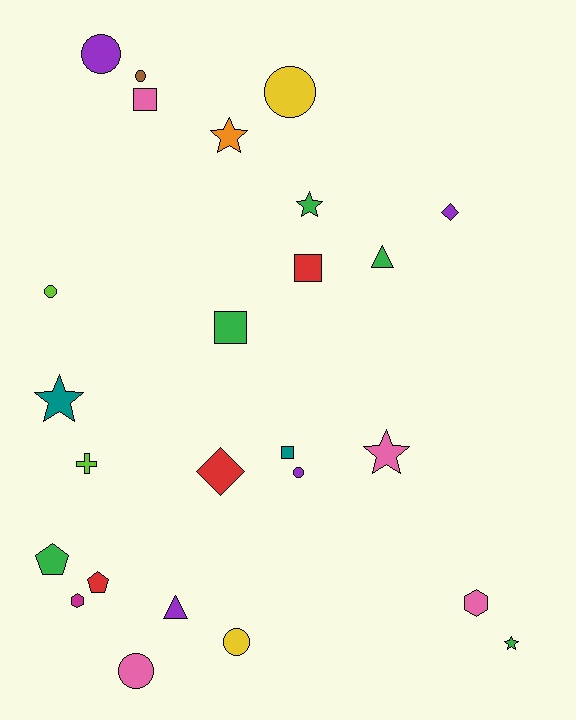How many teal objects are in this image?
There are 2 teal objects.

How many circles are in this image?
There are 7 circles.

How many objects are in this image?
There are 25 objects.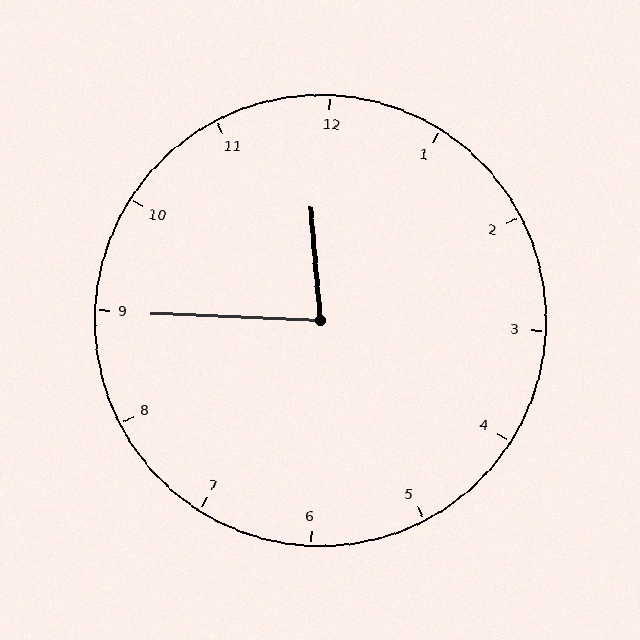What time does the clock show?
11:45.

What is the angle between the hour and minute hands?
Approximately 82 degrees.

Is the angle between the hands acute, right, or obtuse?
It is acute.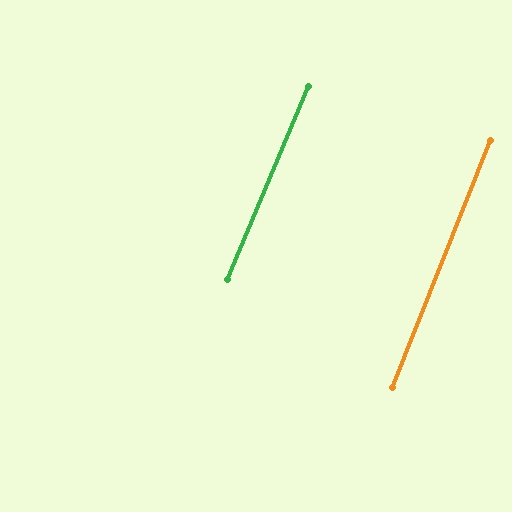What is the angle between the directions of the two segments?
Approximately 1 degree.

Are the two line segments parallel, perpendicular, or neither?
Parallel — their directions differ by only 1.3°.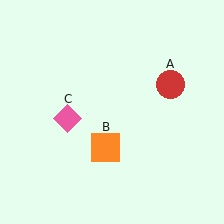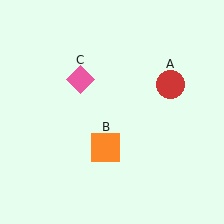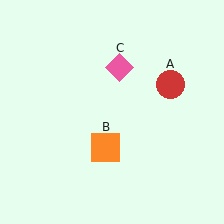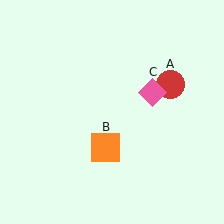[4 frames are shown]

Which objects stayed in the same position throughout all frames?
Red circle (object A) and orange square (object B) remained stationary.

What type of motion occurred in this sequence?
The pink diamond (object C) rotated clockwise around the center of the scene.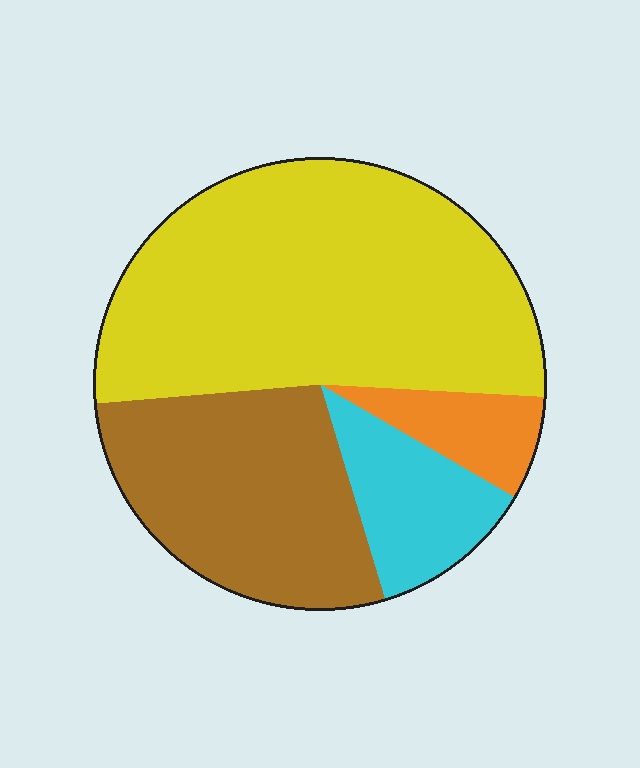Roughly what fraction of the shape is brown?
Brown covers around 30% of the shape.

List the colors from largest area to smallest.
From largest to smallest: yellow, brown, cyan, orange.